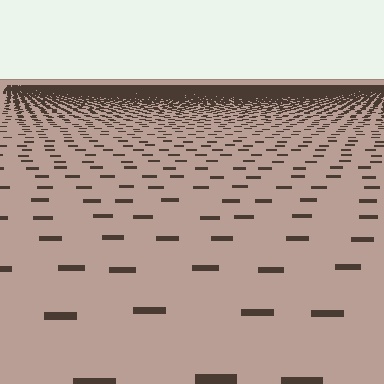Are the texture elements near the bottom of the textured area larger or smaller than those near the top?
Larger. Near the bottom, elements are closer to the viewer and appear at a bigger on-screen size.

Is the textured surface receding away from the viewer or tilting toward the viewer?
The surface is receding away from the viewer. Texture elements get smaller and denser toward the top.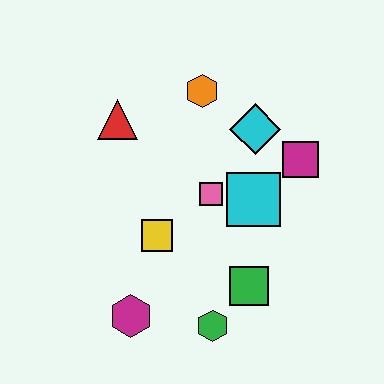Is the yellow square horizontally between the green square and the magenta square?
No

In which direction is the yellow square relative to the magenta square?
The yellow square is to the left of the magenta square.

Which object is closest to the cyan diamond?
The magenta square is closest to the cyan diamond.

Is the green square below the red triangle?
Yes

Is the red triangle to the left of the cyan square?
Yes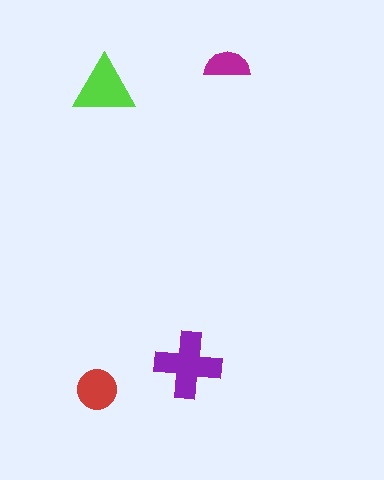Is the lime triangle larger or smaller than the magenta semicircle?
Larger.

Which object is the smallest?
The magenta semicircle.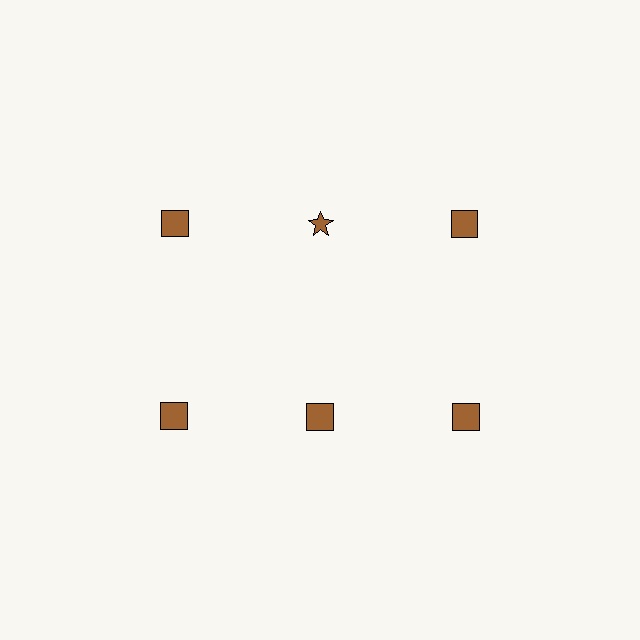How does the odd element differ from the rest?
It has a different shape: star instead of square.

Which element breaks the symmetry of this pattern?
The brown star in the top row, second from left column breaks the symmetry. All other shapes are brown squares.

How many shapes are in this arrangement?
There are 6 shapes arranged in a grid pattern.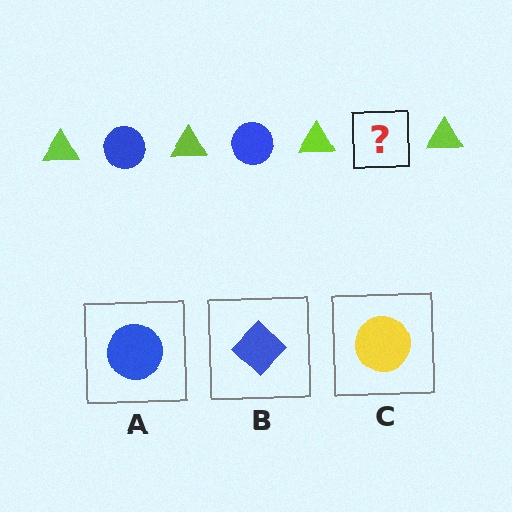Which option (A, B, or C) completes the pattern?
A.